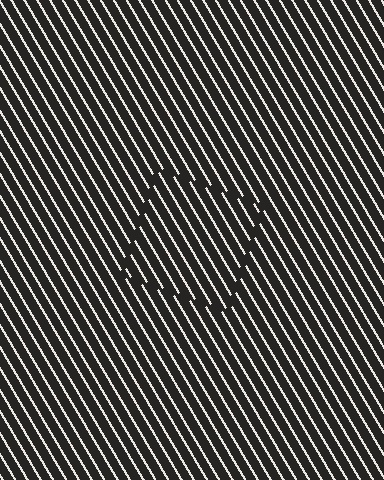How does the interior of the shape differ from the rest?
The interior of the shape contains the same grating, shifted by half a period — the contour is defined by the phase discontinuity where line-ends from the inner and outer gratings abut.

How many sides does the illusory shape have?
4 sides — the line-ends trace a square.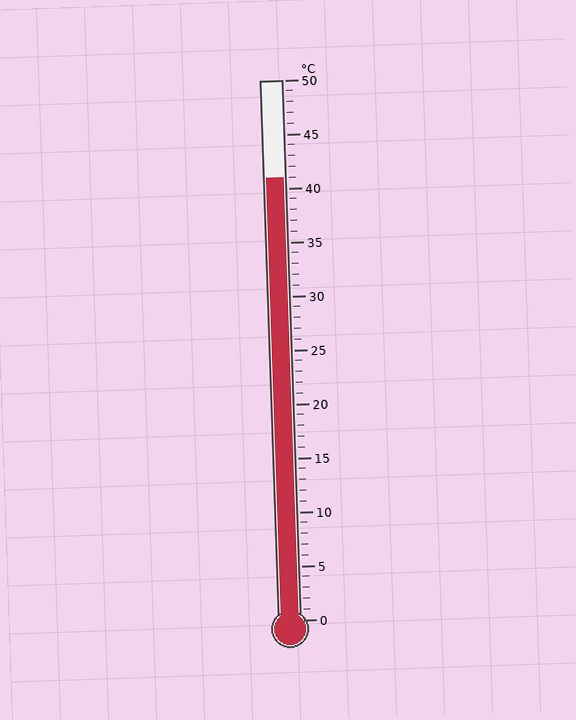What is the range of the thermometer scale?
The thermometer scale ranges from 0°C to 50°C.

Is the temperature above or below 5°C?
The temperature is above 5°C.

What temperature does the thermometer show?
The thermometer shows approximately 41°C.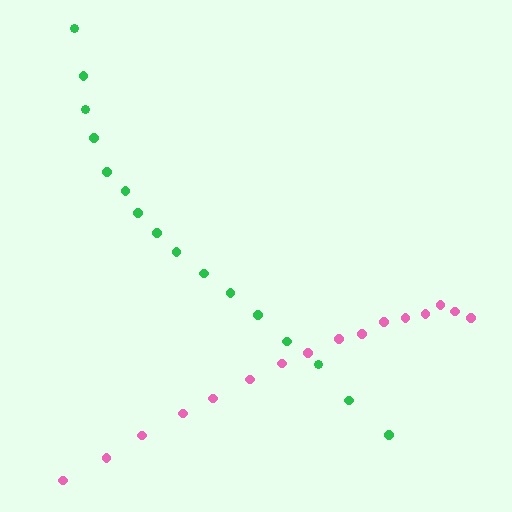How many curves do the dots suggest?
There are 2 distinct paths.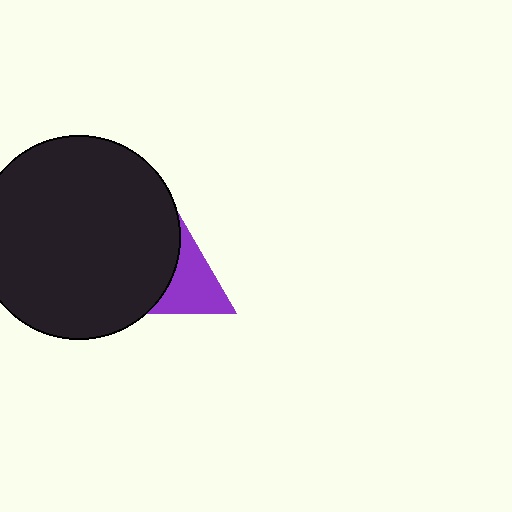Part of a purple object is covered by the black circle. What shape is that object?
It is a triangle.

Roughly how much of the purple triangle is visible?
About half of it is visible (roughly 48%).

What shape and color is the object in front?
The object in front is a black circle.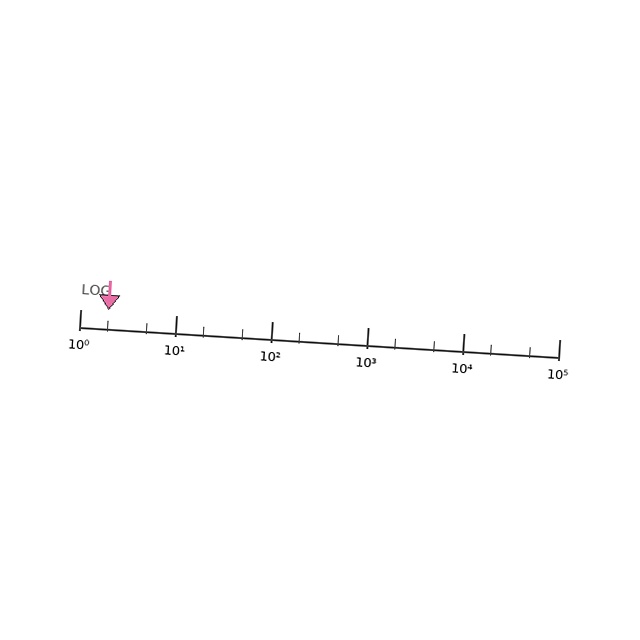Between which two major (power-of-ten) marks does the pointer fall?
The pointer is between 1 and 10.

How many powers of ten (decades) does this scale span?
The scale spans 5 decades, from 1 to 100000.